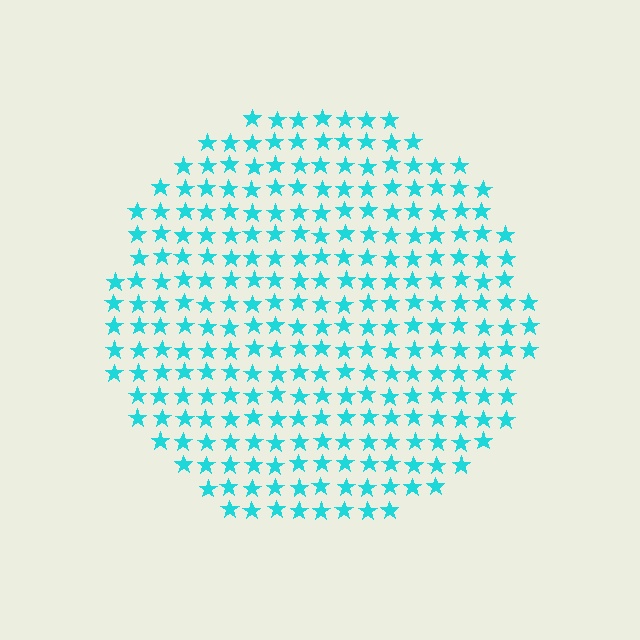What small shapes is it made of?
It is made of small stars.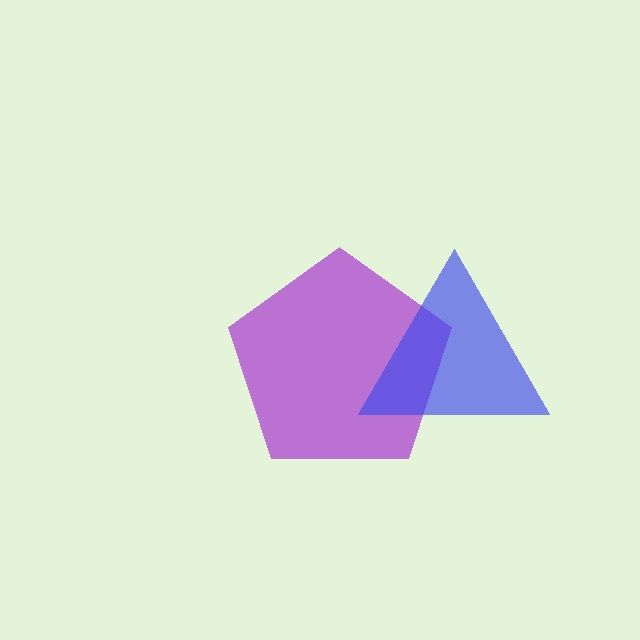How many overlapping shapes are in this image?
There are 2 overlapping shapes in the image.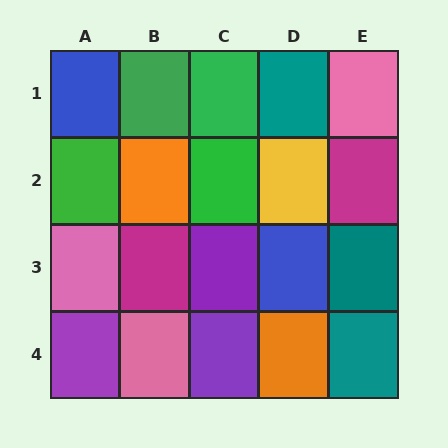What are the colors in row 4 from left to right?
Purple, pink, purple, orange, teal.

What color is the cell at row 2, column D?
Yellow.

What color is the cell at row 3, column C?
Purple.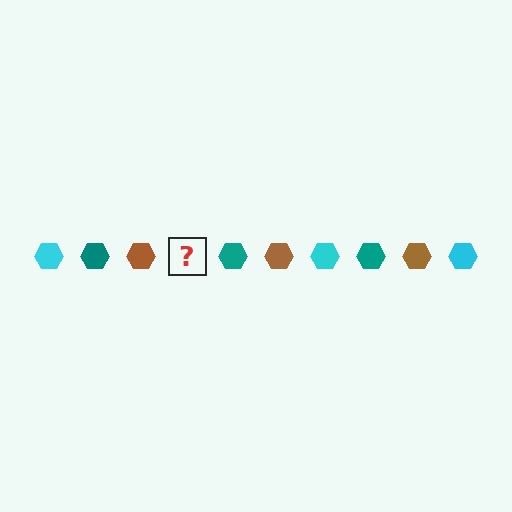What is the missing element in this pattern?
The missing element is a cyan hexagon.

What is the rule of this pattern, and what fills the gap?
The rule is that the pattern cycles through cyan, teal, brown hexagons. The gap should be filled with a cyan hexagon.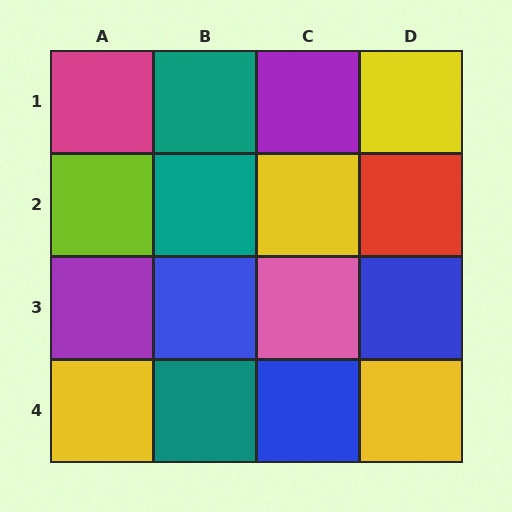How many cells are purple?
2 cells are purple.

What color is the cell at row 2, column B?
Teal.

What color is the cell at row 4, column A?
Yellow.